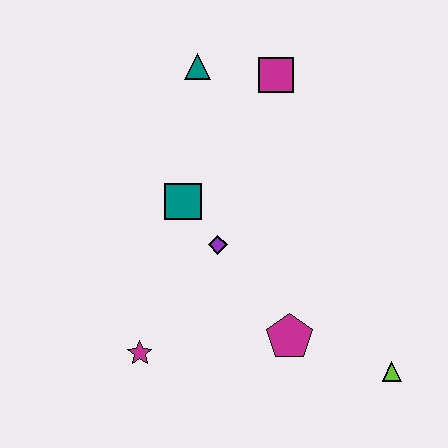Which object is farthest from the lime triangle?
The teal triangle is farthest from the lime triangle.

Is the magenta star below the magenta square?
Yes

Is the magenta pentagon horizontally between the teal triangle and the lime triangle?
Yes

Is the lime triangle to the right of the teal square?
Yes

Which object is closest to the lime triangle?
The magenta pentagon is closest to the lime triangle.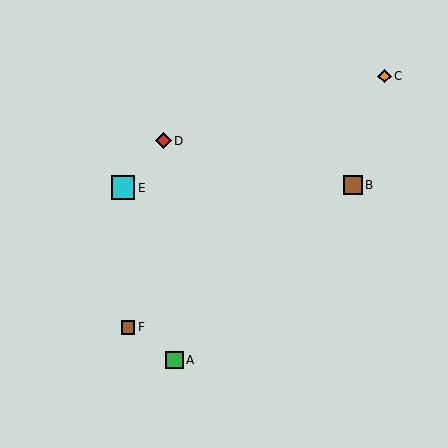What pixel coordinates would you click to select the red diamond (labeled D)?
Click at (163, 141) to select the red diamond D.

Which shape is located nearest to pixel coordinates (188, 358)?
The green square (labeled A) at (175, 360) is nearest to that location.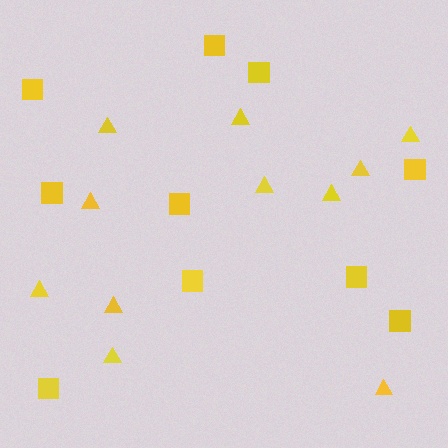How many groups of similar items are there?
There are 2 groups: one group of triangles (11) and one group of squares (10).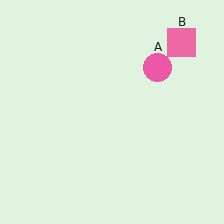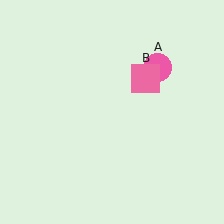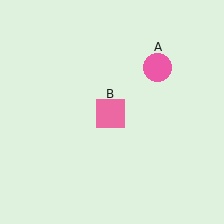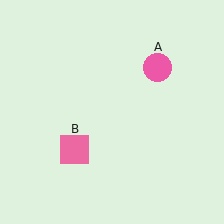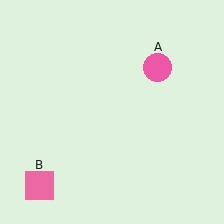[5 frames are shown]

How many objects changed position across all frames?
1 object changed position: pink square (object B).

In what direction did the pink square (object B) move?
The pink square (object B) moved down and to the left.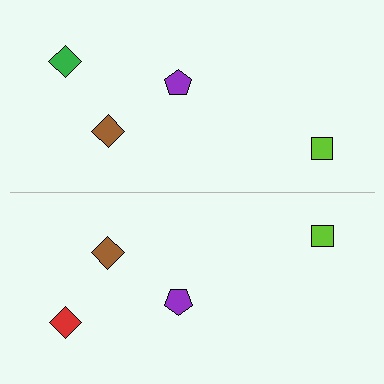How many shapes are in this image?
There are 8 shapes in this image.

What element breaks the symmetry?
The red diamond on the bottom side breaks the symmetry — its mirror counterpart is green.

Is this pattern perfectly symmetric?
No, the pattern is not perfectly symmetric. The red diamond on the bottom side breaks the symmetry — its mirror counterpart is green.